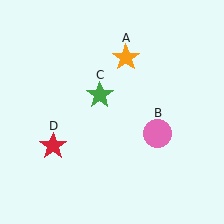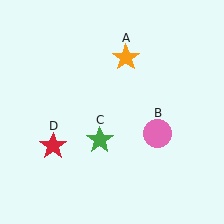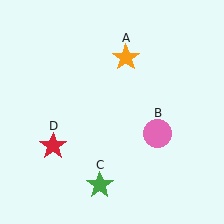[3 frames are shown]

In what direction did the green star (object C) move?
The green star (object C) moved down.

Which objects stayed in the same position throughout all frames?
Orange star (object A) and pink circle (object B) and red star (object D) remained stationary.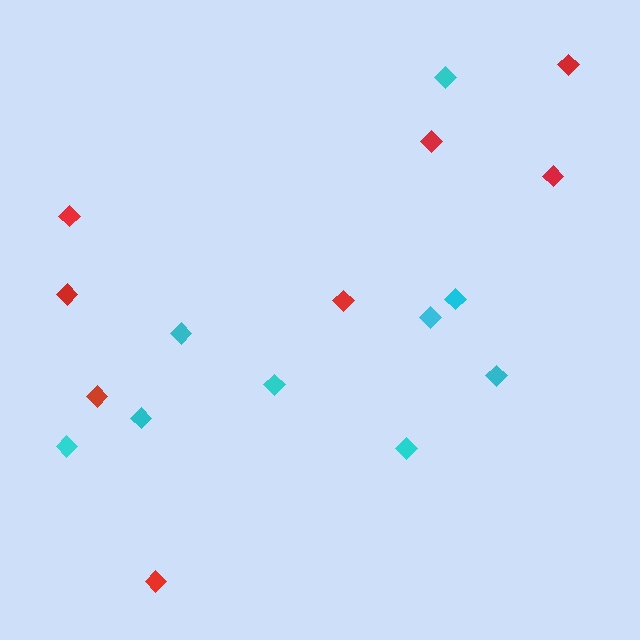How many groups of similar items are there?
There are 2 groups: one group of red diamonds (8) and one group of cyan diamonds (9).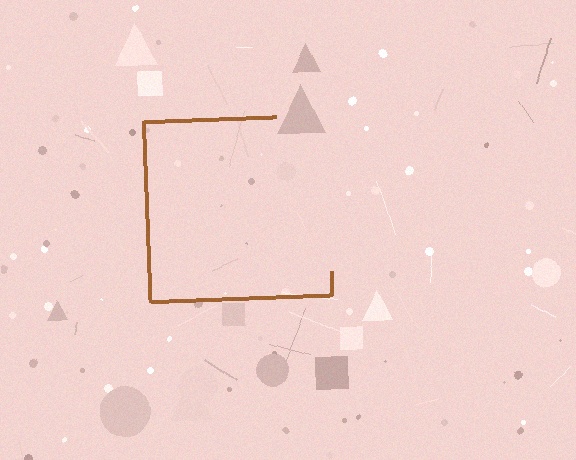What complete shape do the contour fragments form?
The contour fragments form a square.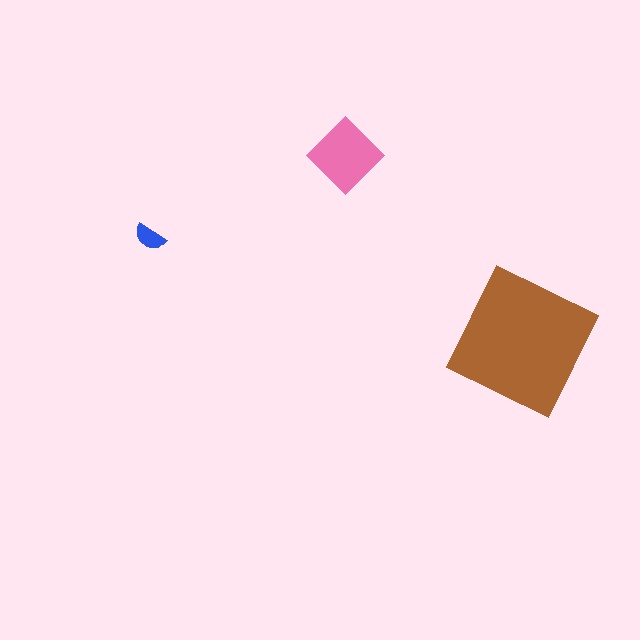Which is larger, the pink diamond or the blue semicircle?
The pink diamond.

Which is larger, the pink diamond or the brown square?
The brown square.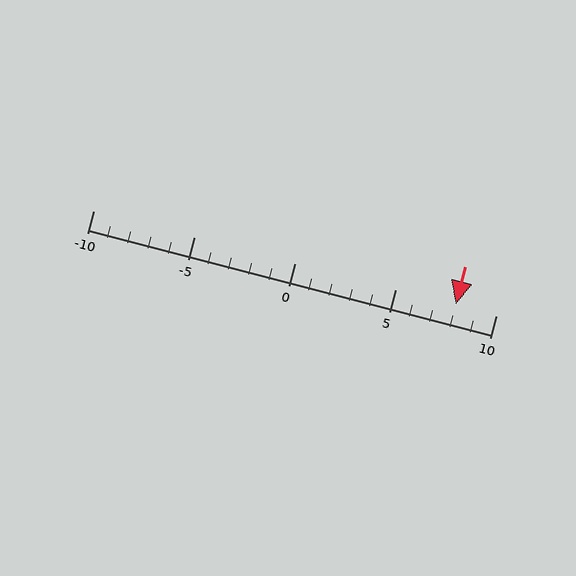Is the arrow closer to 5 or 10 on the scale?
The arrow is closer to 10.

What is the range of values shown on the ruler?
The ruler shows values from -10 to 10.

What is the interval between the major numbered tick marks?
The major tick marks are spaced 5 units apart.